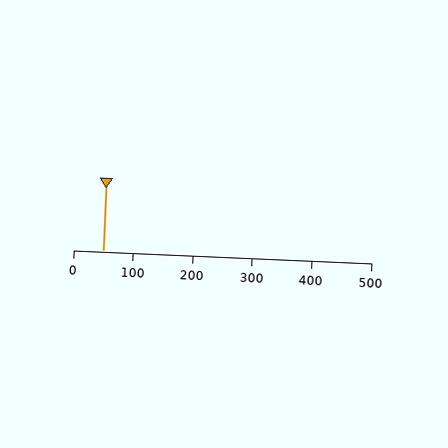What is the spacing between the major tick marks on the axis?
The major ticks are spaced 100 apart.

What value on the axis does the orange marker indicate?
The marker indicates approximately 50.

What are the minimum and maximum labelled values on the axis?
The axis runs from 0 to 500.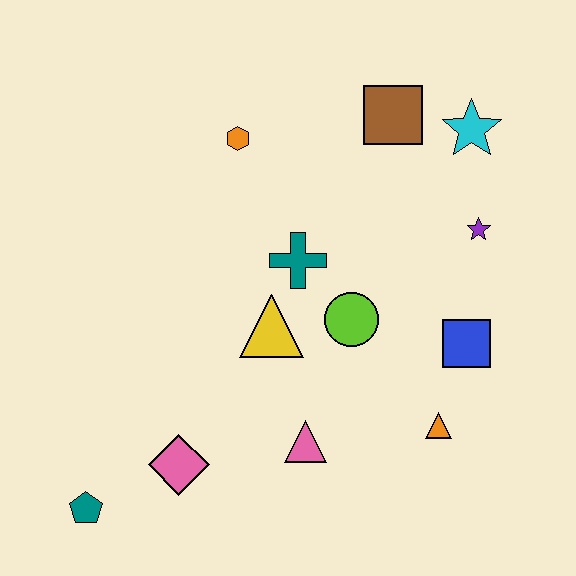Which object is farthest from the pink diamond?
The cyan star is farthest from the pink diamond.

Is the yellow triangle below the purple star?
Yes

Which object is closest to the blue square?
The orange triangle is closest to the blue square.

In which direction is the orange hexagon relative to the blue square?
The orange hexagon is to the left of the blue square.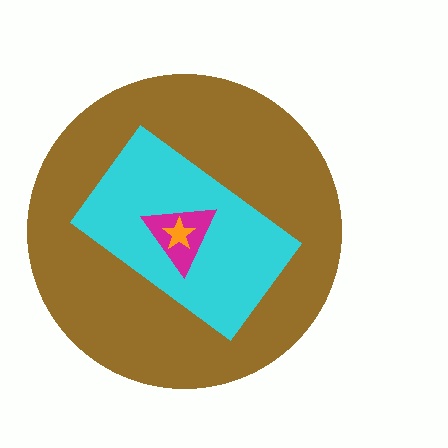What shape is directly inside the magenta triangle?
The orange star.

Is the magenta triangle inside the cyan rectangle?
Yes.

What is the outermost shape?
The brown circle.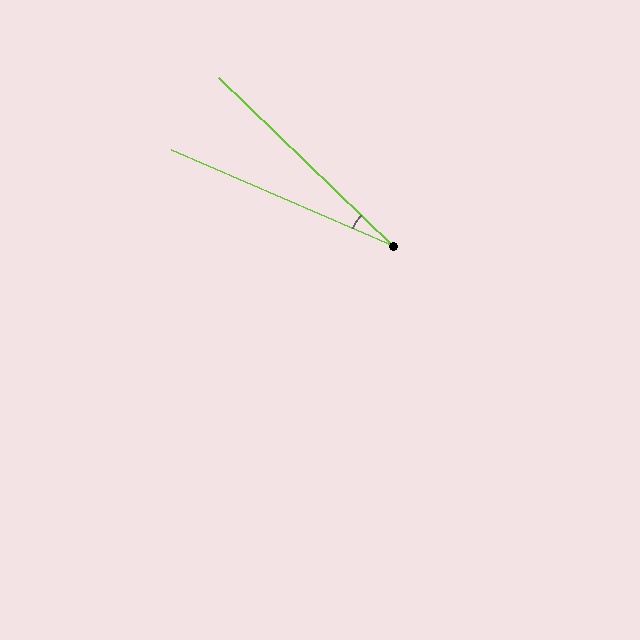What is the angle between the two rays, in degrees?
Approximately 21 degrees.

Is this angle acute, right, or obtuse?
It is acute.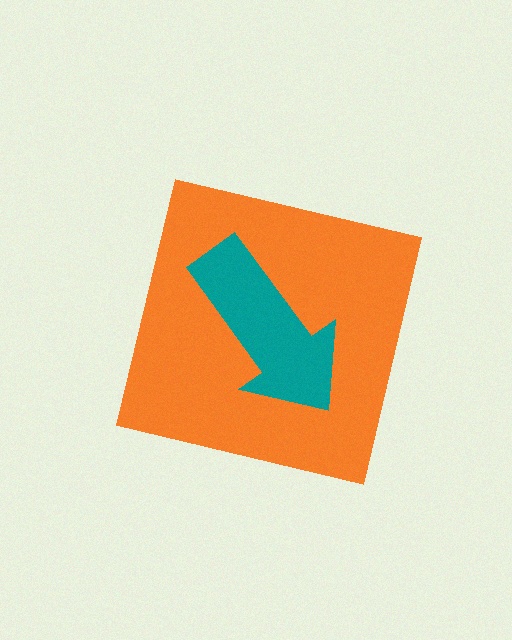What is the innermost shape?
The teal arrow.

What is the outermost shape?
The orange square.